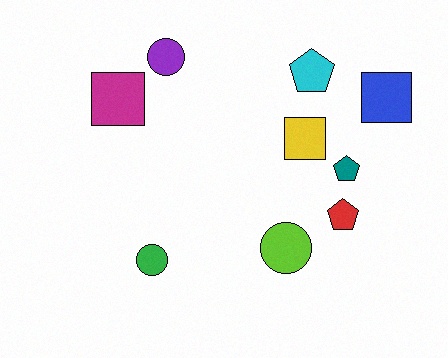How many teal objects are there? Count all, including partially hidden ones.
There is 1 teal object.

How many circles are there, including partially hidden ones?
There are 3 circles.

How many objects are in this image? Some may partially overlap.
There are 9 objects.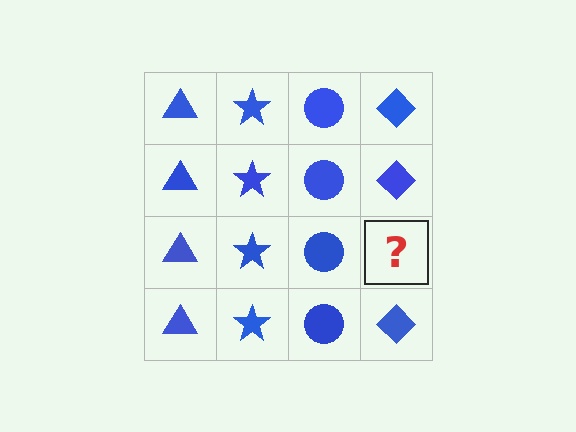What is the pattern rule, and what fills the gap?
The rule is that each column has a consistent shape. The gap should be filled with a blue diamond.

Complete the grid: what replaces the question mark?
The question mark should be replaced with a blue diamond.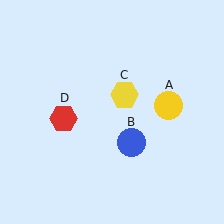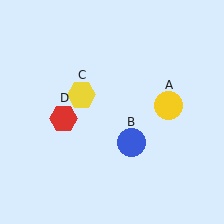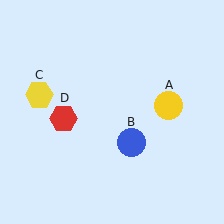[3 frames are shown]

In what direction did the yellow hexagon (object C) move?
The yellow hexagon (object C) moved left.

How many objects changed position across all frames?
1 object changed position: yellow hexagon (object C).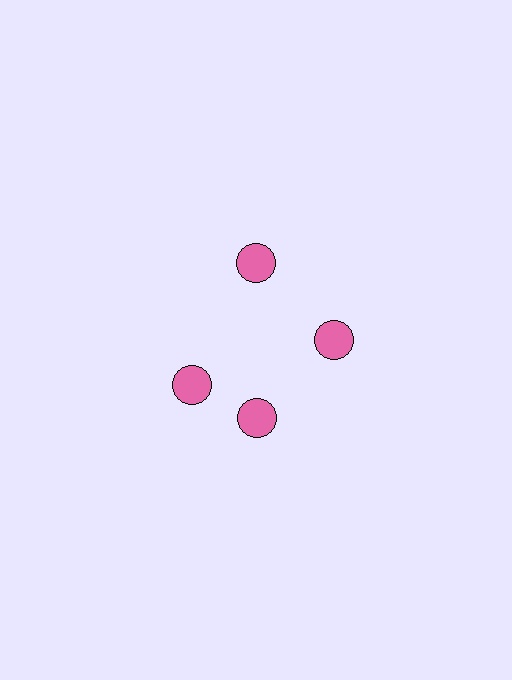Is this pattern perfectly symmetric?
No. The 4 pink circles are arranged in a ring, but one element near the 9 o'clock position is rotated out of alignment along the ring, breaking the 4-fold rotational symmetry.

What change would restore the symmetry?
The symmetry would be restored by rotating it back into even spacing with its neighbors so that all 4 circles sit at equal angles and equal distance from the center.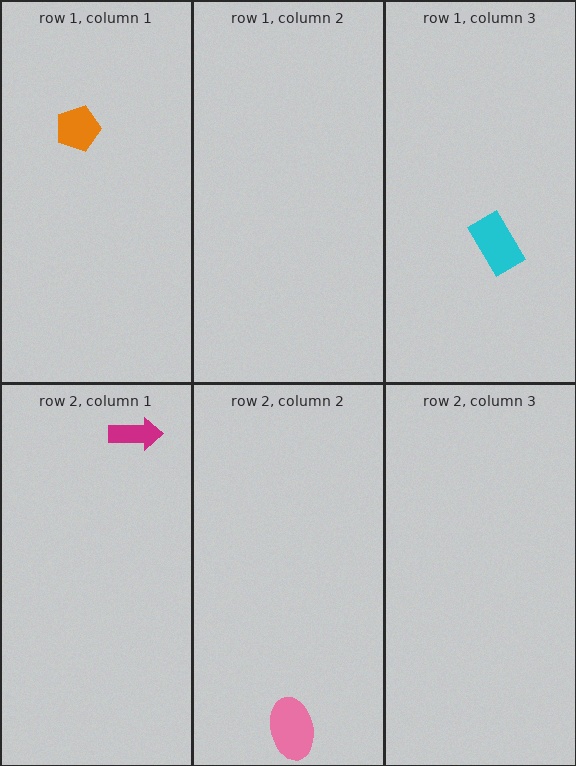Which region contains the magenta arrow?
The row 2, column 1 region.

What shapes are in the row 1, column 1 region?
The orange pentagon.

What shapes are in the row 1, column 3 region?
The cyan rectangle.